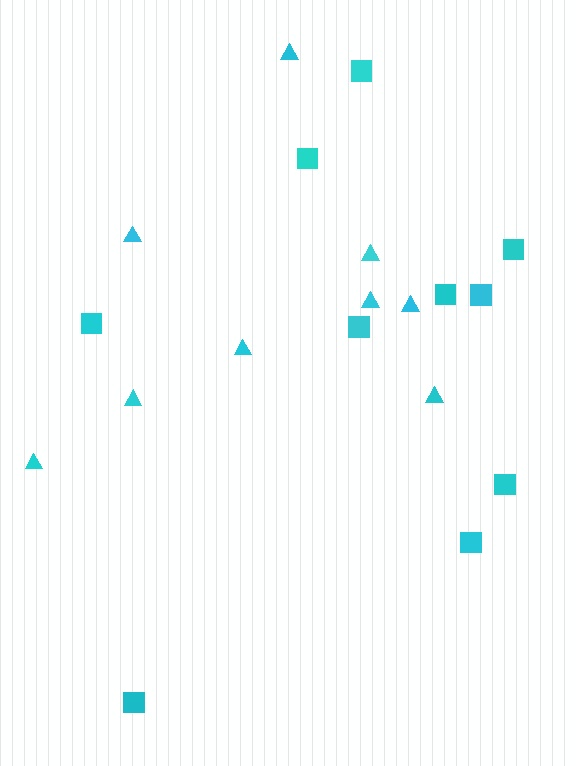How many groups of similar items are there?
There are 2 groups: one group of triangles (9) and one group of squares (10).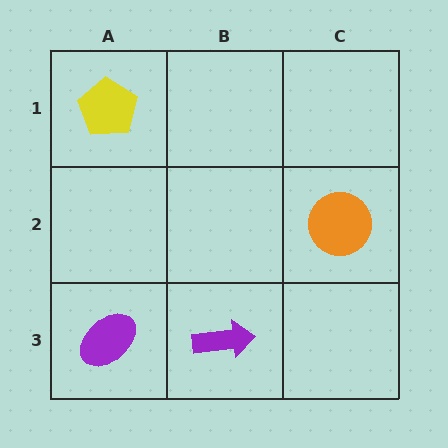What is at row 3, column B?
A purple arrow.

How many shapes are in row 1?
1 shape.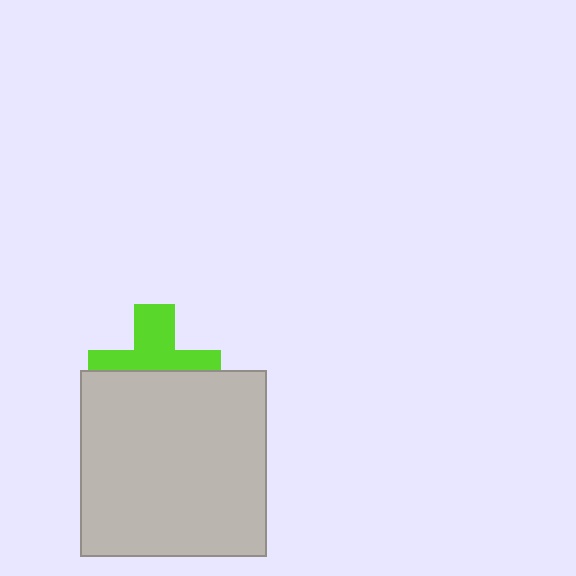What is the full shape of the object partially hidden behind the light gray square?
The partially hidden object is a lime cross.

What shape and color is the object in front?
The object in front is a light gray square.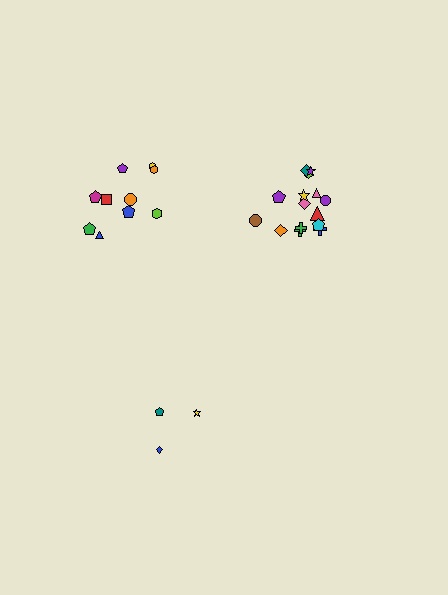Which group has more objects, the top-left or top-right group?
The top-right group.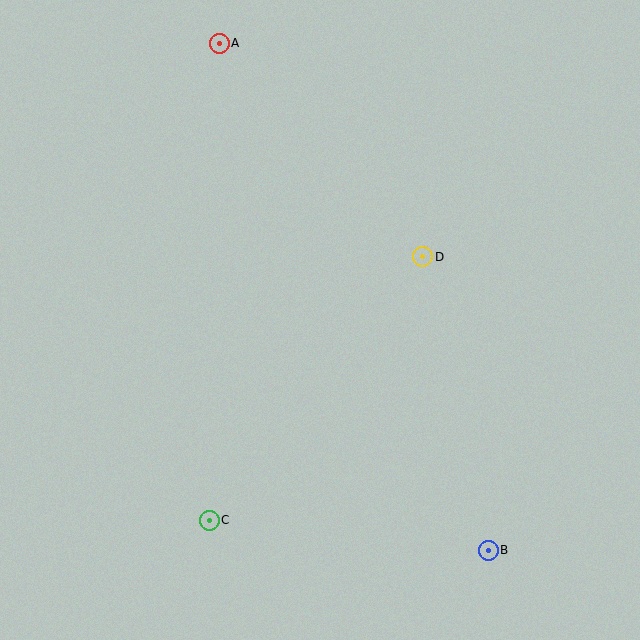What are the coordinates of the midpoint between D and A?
The midpoint between D and A is at (321, 150).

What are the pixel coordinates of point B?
Point B is at (488, 550).